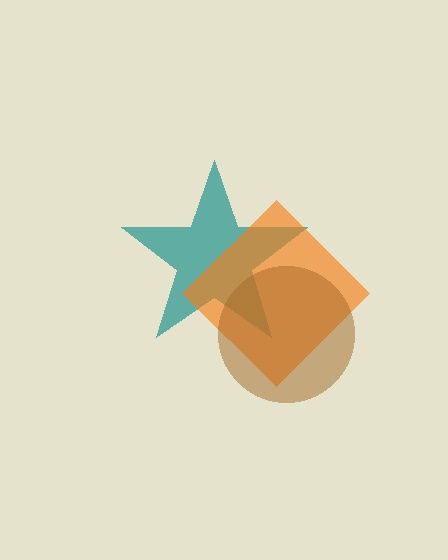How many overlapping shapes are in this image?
There are 3 overlapping shapes in the image.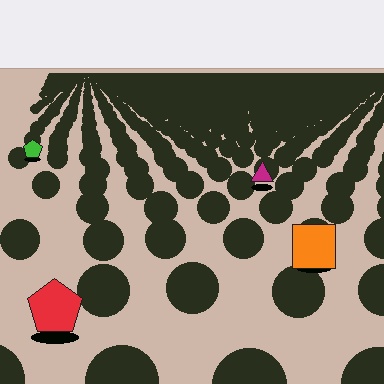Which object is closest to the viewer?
The red pentagon is closest. The texture marks near it are larger and more spread out.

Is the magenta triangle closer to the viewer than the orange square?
No. The orange square is closer — you can tell from the texture gradient: the ground texture is coarser near it.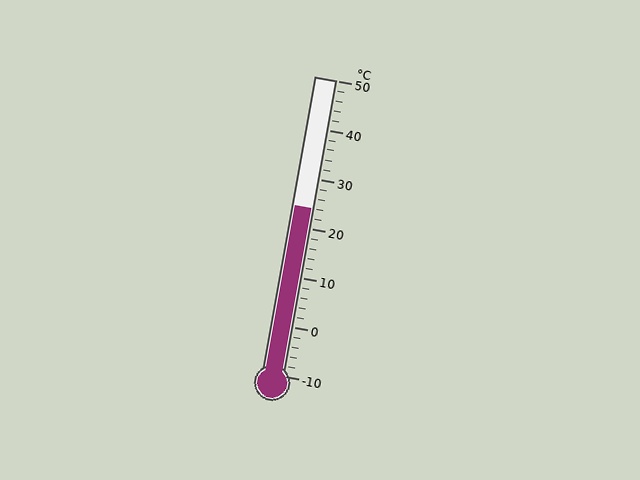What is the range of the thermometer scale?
The thermometer scale ranges from -10°C to 50°C.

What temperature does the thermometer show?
The thermometer shows approximately 24°C.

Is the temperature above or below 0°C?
The temperature is above 0°C.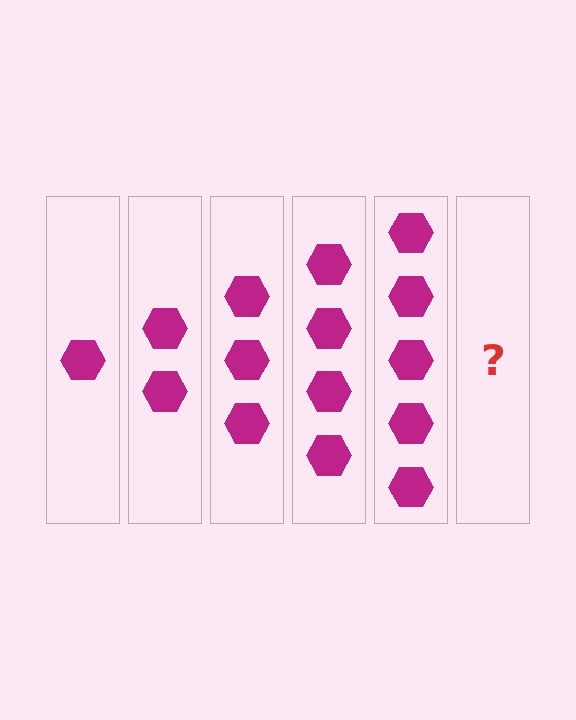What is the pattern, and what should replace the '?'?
The pattern is that each step adds one more hexagon. The '?' should be 6 hexagons.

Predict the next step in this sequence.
The next step is 6 hexagons.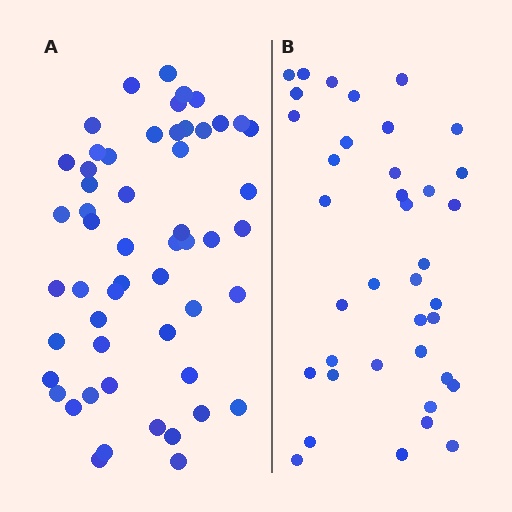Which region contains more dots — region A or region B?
Region A (the left region) has more dots.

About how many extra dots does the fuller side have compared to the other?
Region A has approximately 15 more dots than region B.